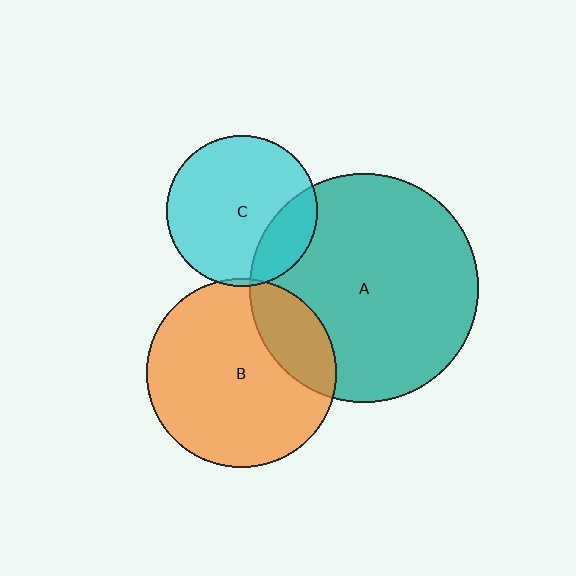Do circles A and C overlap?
Yes.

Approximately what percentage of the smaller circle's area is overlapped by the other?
Approximately 20%.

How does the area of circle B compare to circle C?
Approximately 1.6 times.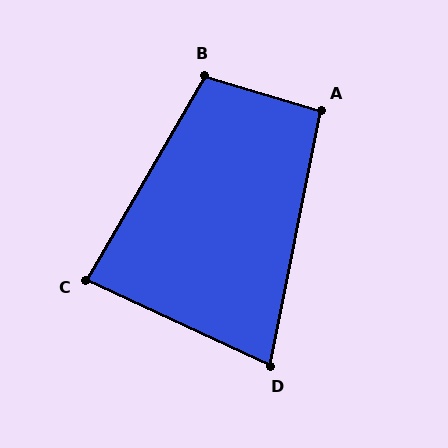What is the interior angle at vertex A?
Approximately 95 degrees (obtuse).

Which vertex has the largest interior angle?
B, at approximately 104 degrees.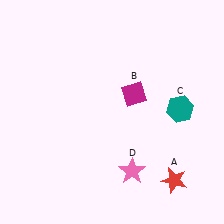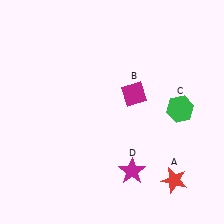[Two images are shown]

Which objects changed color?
C changed from teal to green. D changed from pink to magenta.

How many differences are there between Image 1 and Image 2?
There are 2 differences between the two images.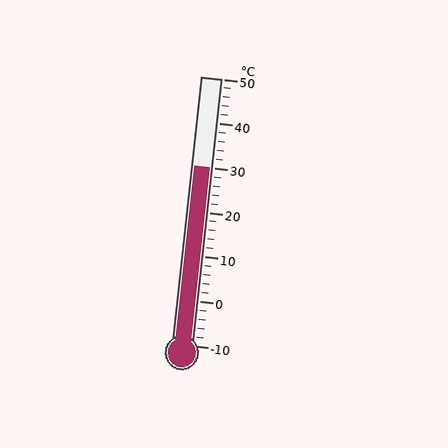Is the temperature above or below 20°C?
The temperature is above 20°C.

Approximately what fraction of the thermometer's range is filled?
The thermometer is filled to approximately 65% of its range.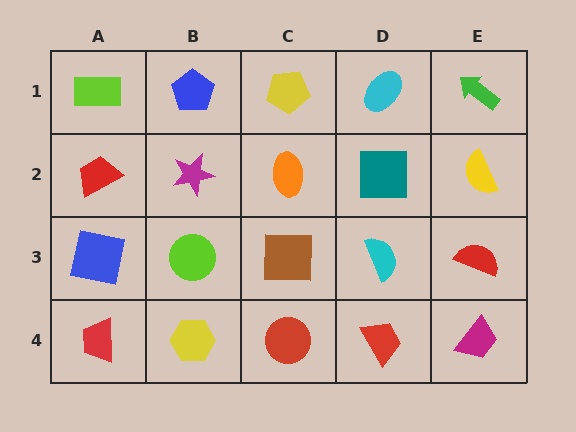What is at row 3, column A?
A blue square.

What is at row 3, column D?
A cyan semicircle.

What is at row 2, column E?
A yellow semicircle.